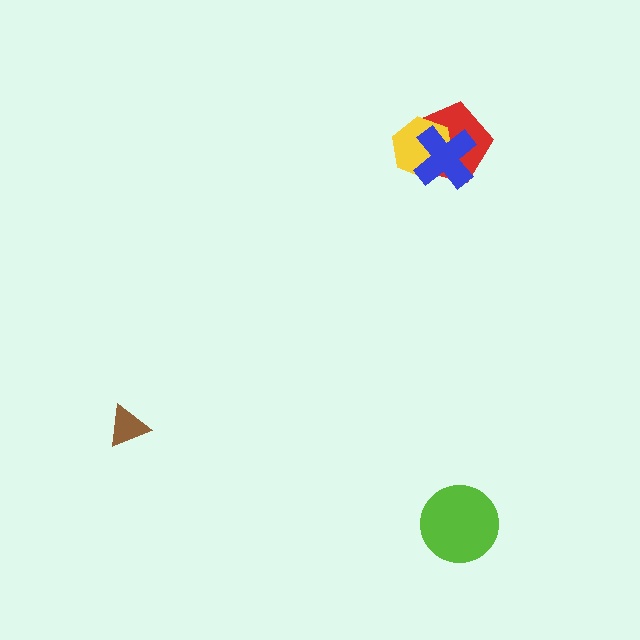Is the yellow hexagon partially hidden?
Yes, it is partially covered by another shape.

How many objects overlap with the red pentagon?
2 objects overlap with the red pentagon.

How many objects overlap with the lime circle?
0 objects overlap with the lime circle.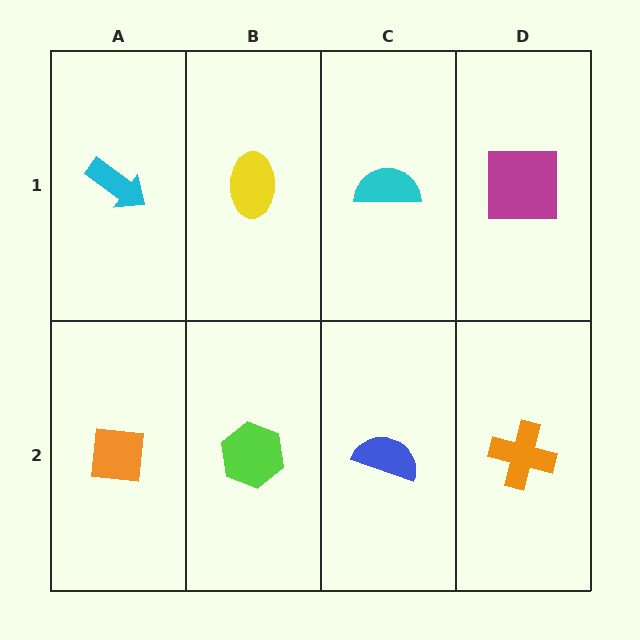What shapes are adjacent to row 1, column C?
A blue semicircle (row 2, column C), a yellow ellipse (row 1, column B), a magenta square (row 1, column D).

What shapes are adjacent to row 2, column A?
A cyan arrow (row 1, column A), a lime hexagon (row 2, column B).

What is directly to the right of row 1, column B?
A cyan semicircle.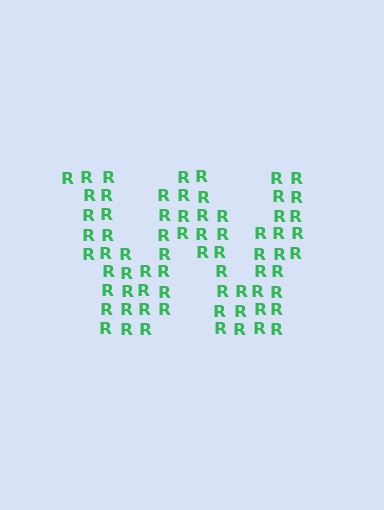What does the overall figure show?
The overall figure shows the letter W.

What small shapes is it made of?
It is made of small letter R's.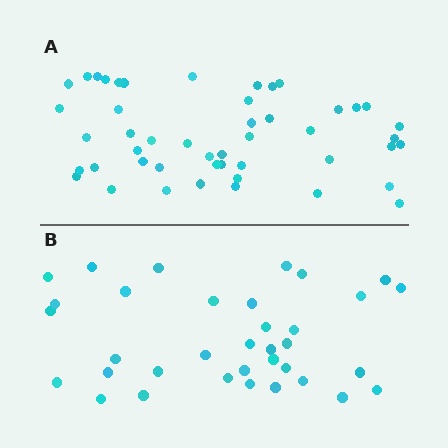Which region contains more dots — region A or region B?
Region A (the top region) has more dots.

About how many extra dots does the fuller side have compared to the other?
Region A has approximately 15 more dots than region B.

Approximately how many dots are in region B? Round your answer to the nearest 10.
About 40 dots. (The exact count is 35, which rounds to 40.)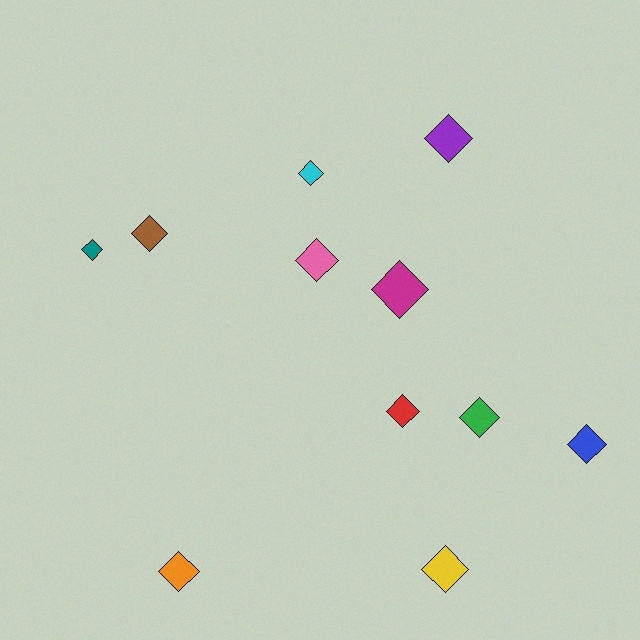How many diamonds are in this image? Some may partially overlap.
There are 11 diamonds.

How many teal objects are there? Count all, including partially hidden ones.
There is 1 teal object.